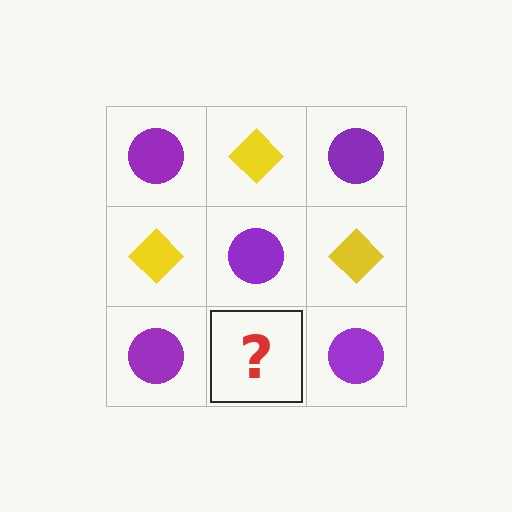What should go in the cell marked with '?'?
The missing cell should contain a yellow diamond.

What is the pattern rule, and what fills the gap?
The rule is that it alternates purple circle and yellow diamond in a checkerboard pattern. The gap should be filled with a yellow diamond.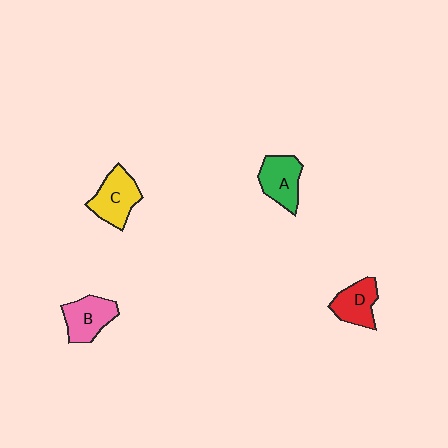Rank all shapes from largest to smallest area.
From largest to smallest: C (yellow), B (pink), A (green), D (red).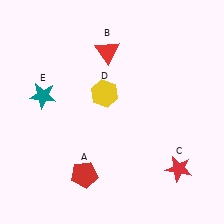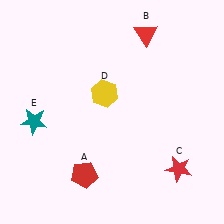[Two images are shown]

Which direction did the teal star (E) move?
The teal star (E) moved down.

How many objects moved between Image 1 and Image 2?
2 objects moved between the two images.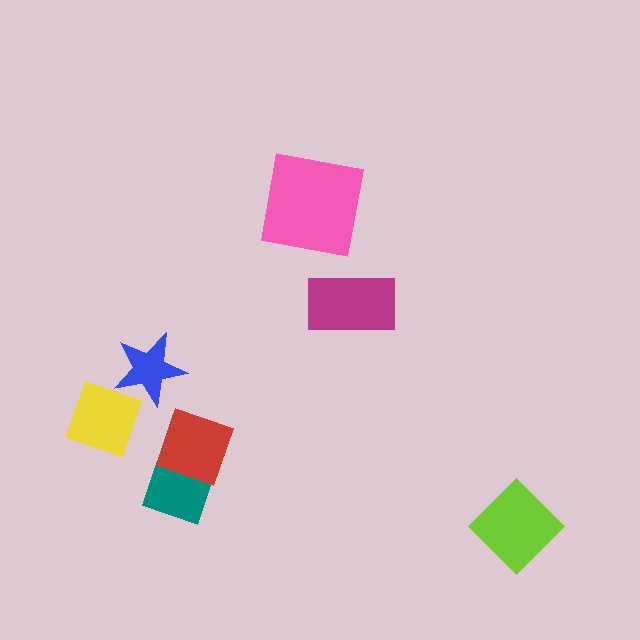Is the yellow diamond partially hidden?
Yes, it is partially covered by another shape.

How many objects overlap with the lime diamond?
0 objects overlap with the lime diamond.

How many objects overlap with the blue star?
1 object overlaps with the blue star.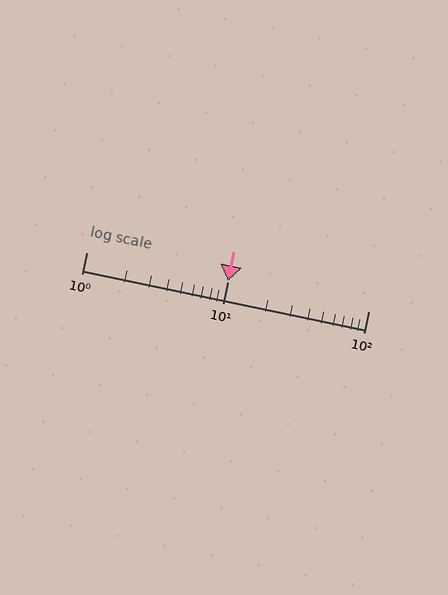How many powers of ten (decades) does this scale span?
The scale spans 2 decades, from 1 to 100.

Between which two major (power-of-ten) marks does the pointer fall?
The pointer is between 10 and 100.